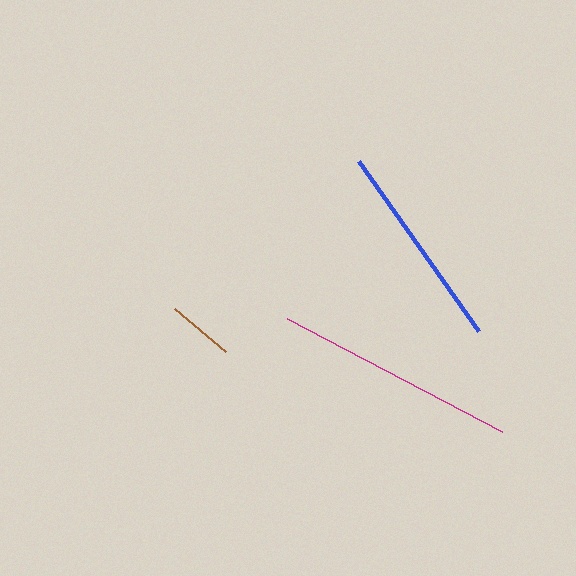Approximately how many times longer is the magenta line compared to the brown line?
The magenta line is approximately 3.7 times the length of the brown line.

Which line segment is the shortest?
The brown line is the shortest at approximately 66 pixels.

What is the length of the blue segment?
The blue segment is approximately 208 pixels long.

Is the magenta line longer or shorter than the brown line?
The magenta line is longer than the brown line.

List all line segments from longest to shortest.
From longest to shortest: magenta, blue, brown.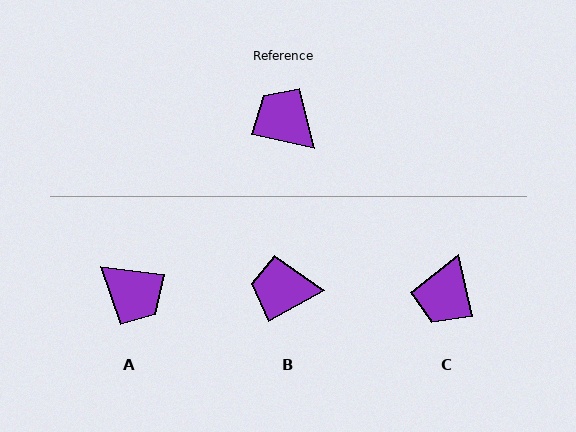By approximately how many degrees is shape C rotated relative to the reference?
Approximately 115 degrees counter-clockwise.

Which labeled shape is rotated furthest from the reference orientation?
A, about 175 degrees away.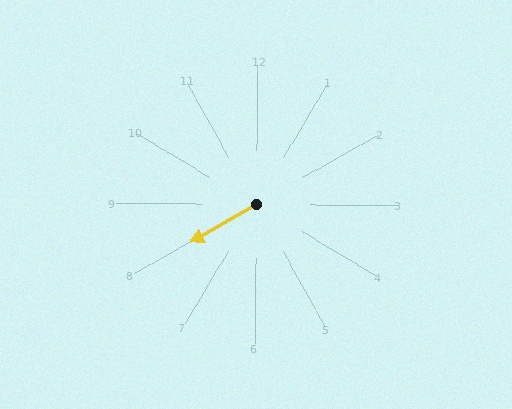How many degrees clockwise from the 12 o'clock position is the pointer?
Approximately 240 degrees.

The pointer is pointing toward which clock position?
Roughly 8 o'clock.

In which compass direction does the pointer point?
Southwest.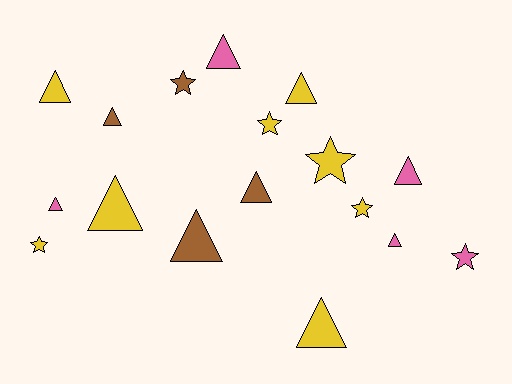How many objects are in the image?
There are 17 objects.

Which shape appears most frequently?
Triangle, with 11 objects.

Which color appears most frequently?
Yellow, with 8 objects.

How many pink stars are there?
There is 1 pink star.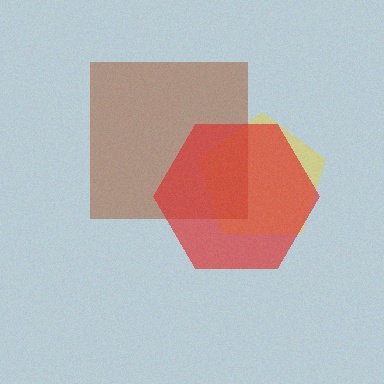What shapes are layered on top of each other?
The layered shapes are: a yellow pentagon, a brown square, a red hexagon.